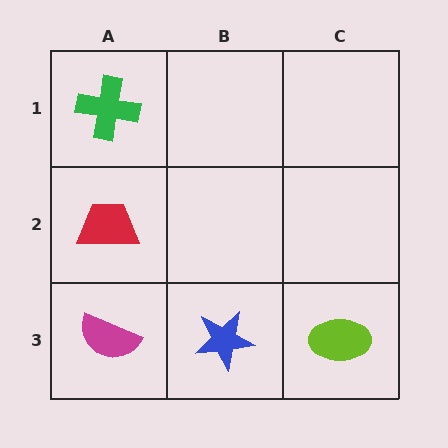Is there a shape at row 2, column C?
No, that cell is empty.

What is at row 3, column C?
A lime ellipse.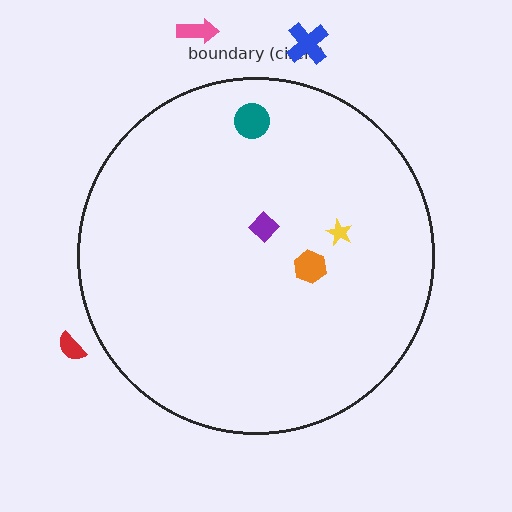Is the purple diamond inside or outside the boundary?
Inside.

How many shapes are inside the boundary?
4 inside, 3 outside.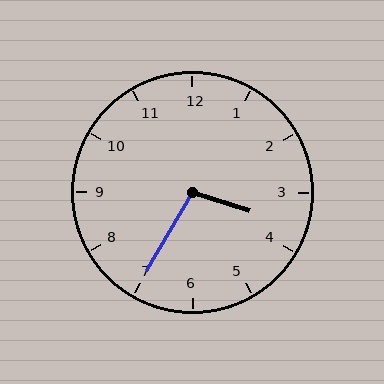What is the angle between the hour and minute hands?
Approximately 102 degrees.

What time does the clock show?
3:35.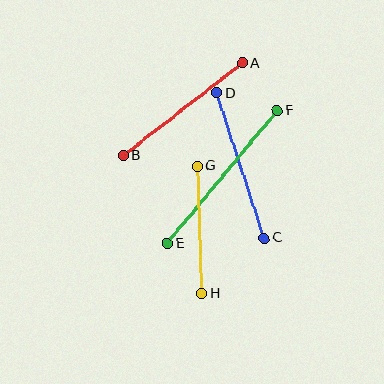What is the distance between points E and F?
The distance is approximately 173 pixels.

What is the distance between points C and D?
The distance is approximately 153 pixels.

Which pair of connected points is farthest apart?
Points E and F are farthest apart.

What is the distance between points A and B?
The distance is approximately 151 pixels.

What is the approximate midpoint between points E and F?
The midpoint is at approximately (222, 177) pixels.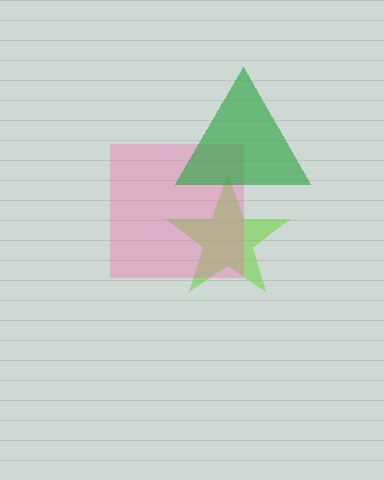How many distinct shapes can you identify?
There are 3 distinct shapes: a lime star, a pink square, a green triangle.